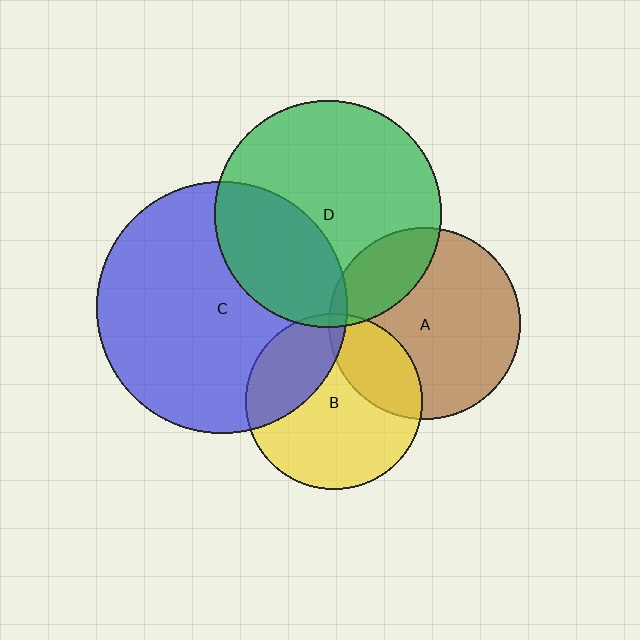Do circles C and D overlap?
Yes.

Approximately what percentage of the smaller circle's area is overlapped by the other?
Approximately 30%.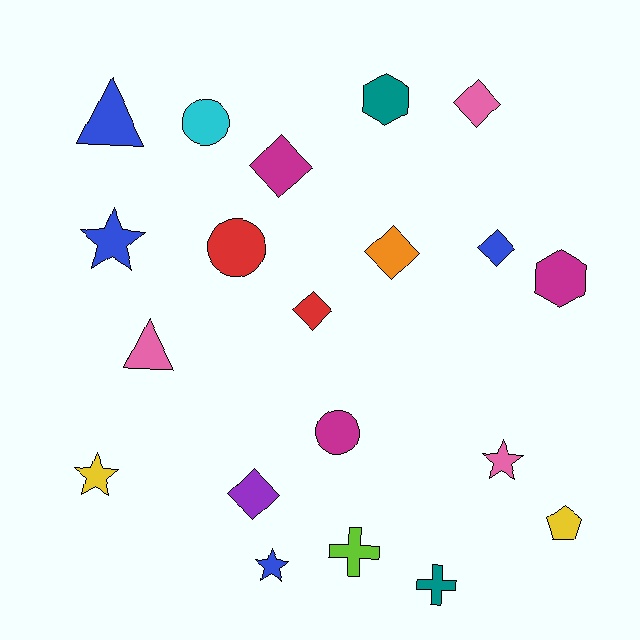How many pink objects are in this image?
There are 3 pink objects.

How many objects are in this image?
There are 20 objects.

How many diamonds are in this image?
There are 6 diamonds.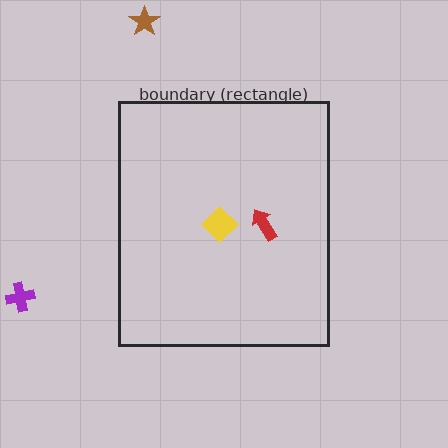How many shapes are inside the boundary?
2 inside, 2 outside.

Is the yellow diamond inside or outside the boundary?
Inside.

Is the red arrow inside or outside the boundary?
Inside.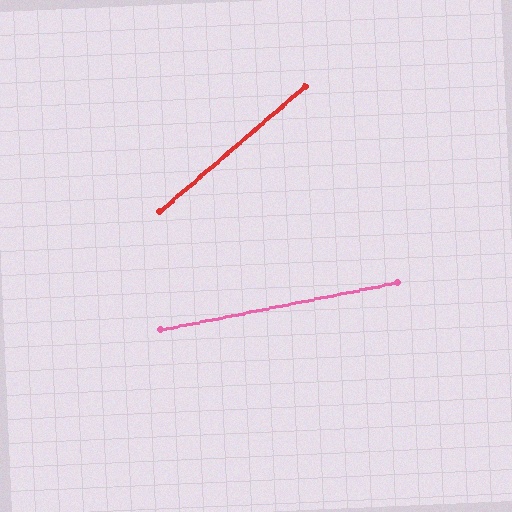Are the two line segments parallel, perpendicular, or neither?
Neither parallel nor perpendicular — they differ by about 29°.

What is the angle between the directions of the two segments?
Approximately 29 degrees.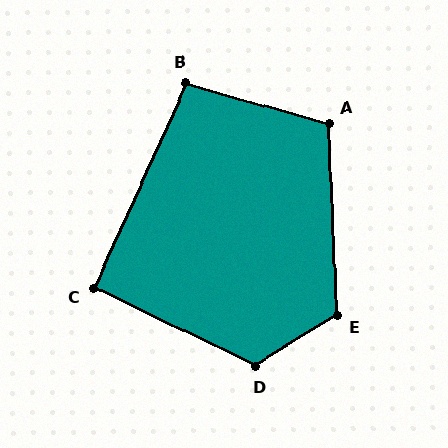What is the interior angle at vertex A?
Approximately 108 degrees (obtuse).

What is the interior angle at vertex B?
Approximately 99 degrees (obtuse).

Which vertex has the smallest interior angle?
C, at approximately 91 degrees.